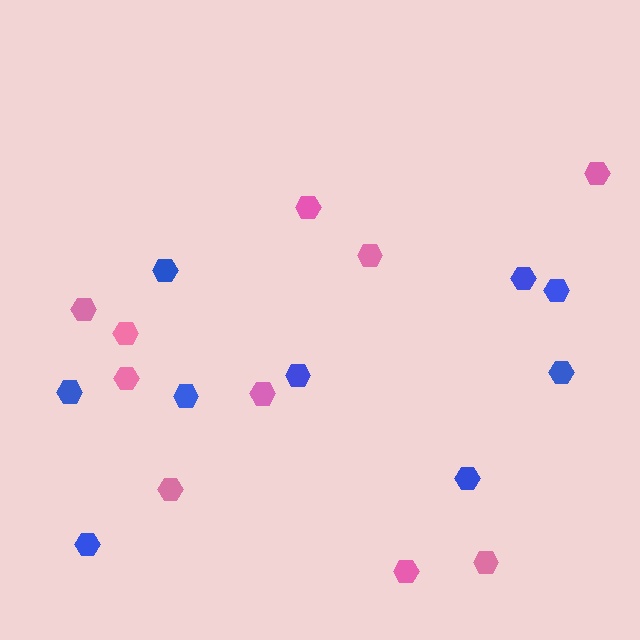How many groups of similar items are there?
There are 2 groups: one group of blue hexagons (9) and one group of pink hexagons (10).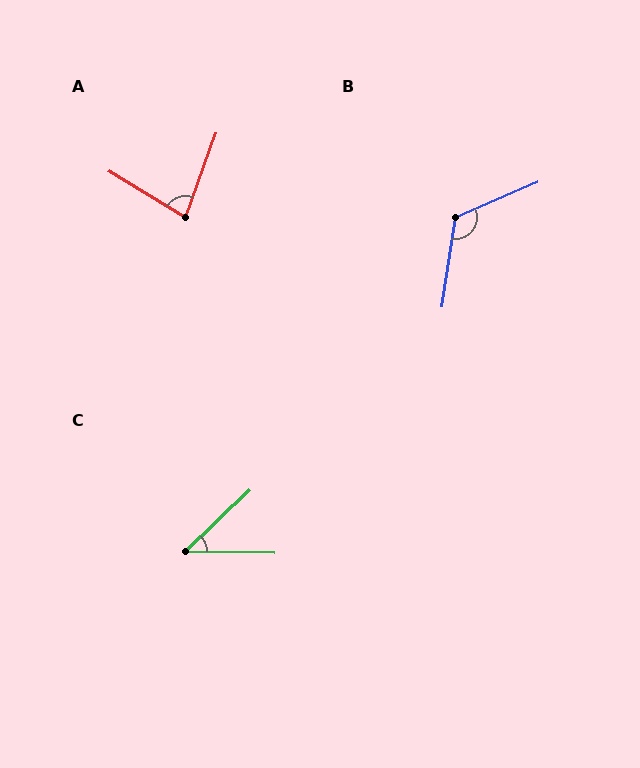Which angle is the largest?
B, at approximately 122 degrees.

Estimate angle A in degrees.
Approximately 78 degrees.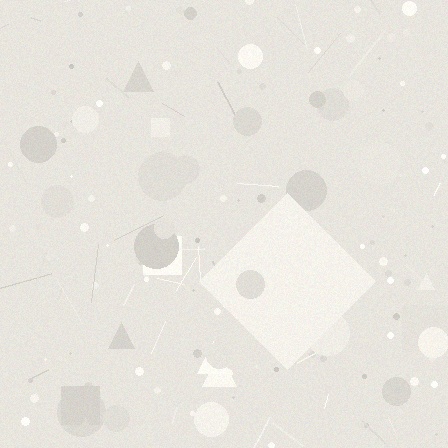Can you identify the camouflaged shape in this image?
The camouflaged shape is a diamond.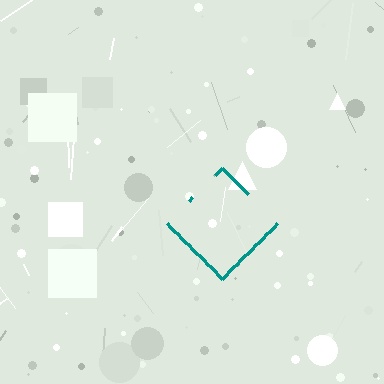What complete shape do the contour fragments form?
The contour fragments form a diamond.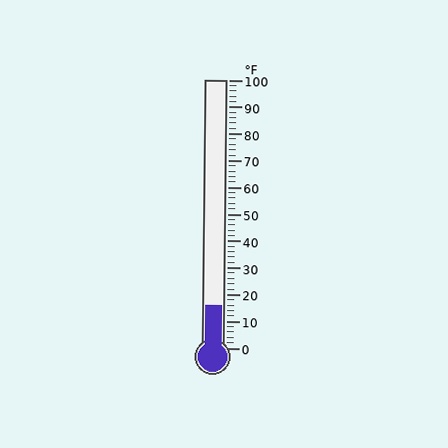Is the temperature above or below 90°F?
The temperature is below 90°F.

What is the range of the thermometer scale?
The thermometer scale ranges from 0°F to 100°F.